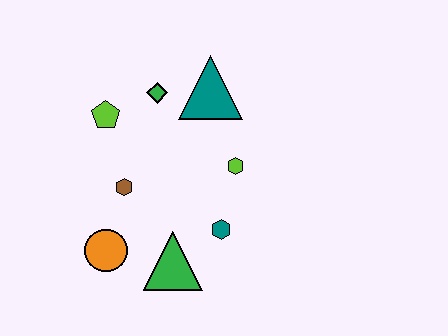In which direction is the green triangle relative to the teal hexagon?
The green triangle is to the left of the teal hexagon.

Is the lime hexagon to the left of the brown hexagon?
No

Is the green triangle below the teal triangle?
Yes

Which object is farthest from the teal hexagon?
The lime pentagon is farthest from the teal hexagon.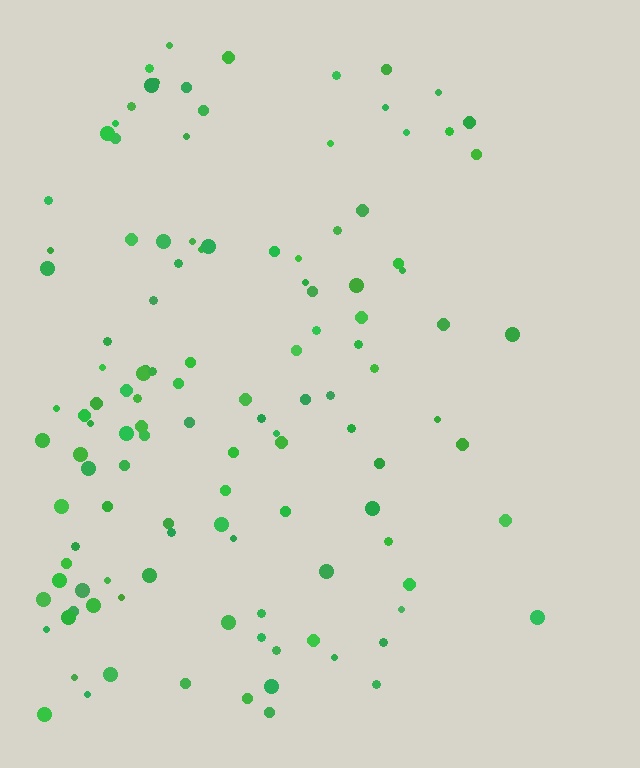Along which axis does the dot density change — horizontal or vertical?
Horizontal.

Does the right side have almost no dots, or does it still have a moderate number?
Still a moderate number, just noticeably fewer than the left.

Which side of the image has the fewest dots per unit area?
The right.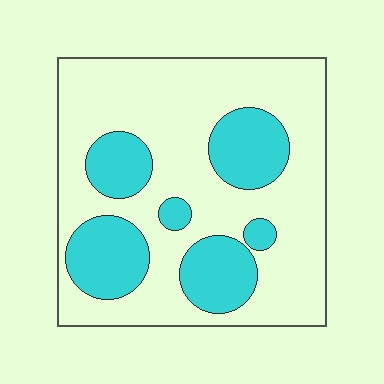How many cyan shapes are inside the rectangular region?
6.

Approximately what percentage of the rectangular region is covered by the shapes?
Approximately 30%.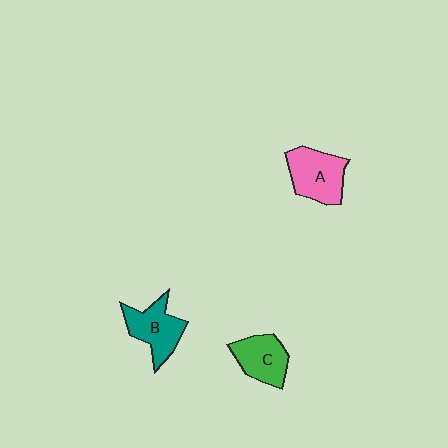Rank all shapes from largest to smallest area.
From largest to smallest: A (pink), B (teal), C (green).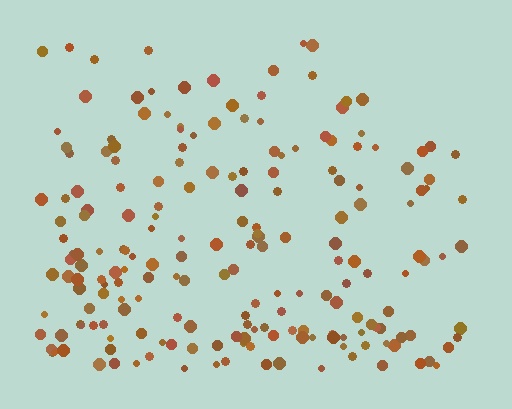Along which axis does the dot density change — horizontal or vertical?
Vertical.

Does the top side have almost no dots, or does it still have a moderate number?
Still a moderate number, just noticeably fewer than the bottom.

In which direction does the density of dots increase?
From top to bottom, with the bottom side densest.